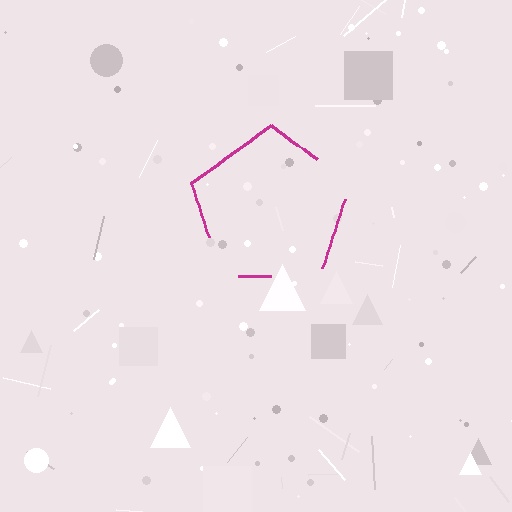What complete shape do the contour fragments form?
The contour fragments form a pentagon.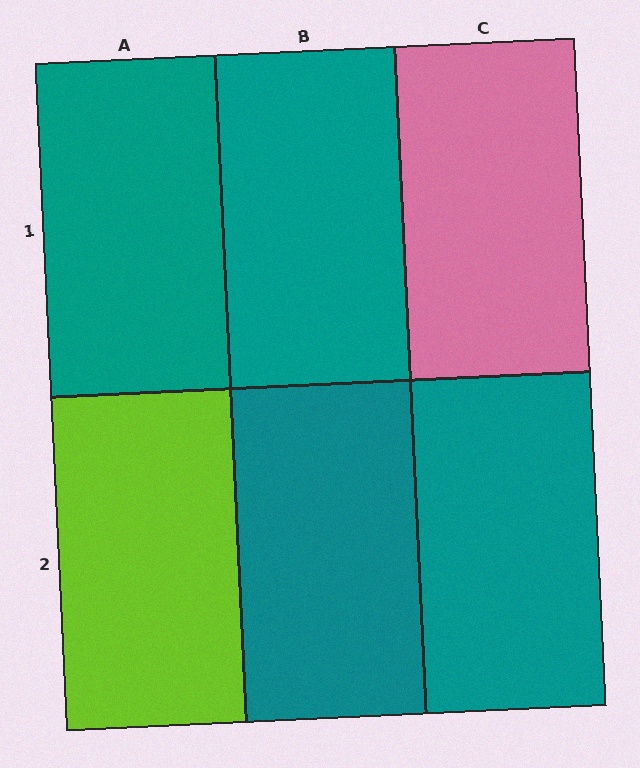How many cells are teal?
4 cells are teal.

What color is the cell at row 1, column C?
Pink.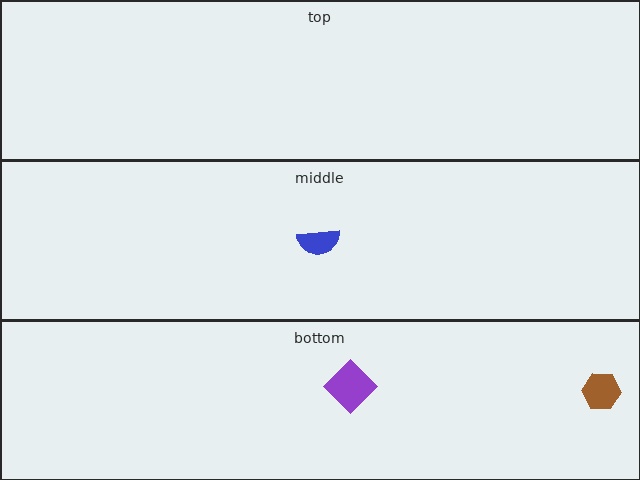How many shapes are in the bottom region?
2.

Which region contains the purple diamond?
The bottom region.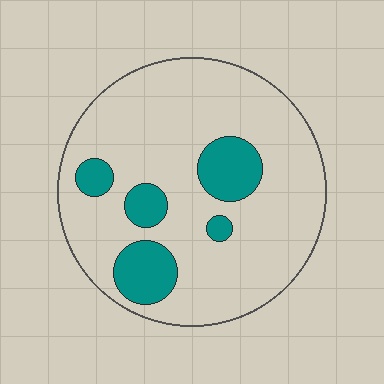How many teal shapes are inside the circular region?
5.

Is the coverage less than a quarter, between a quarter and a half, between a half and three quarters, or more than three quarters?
Less than a quarter.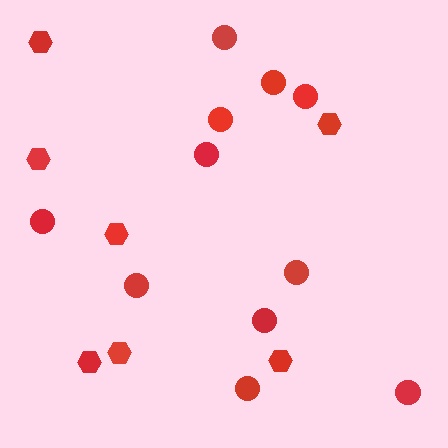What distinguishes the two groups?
There are 2 groups: one group of hexagons (7) and one group of circles (11).